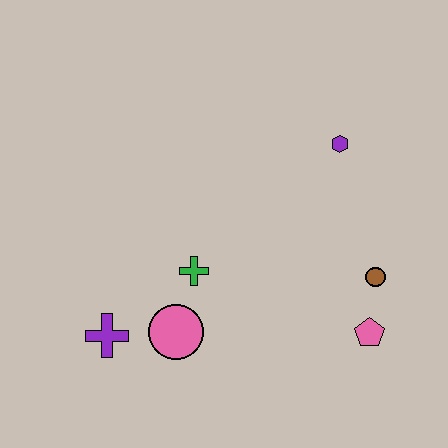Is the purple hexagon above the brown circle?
Yes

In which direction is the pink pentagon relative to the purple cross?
The pink pentagon is to the right of the purple cross.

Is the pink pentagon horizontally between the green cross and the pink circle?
No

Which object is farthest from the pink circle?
The purple hexagon is farthest from the pink circle.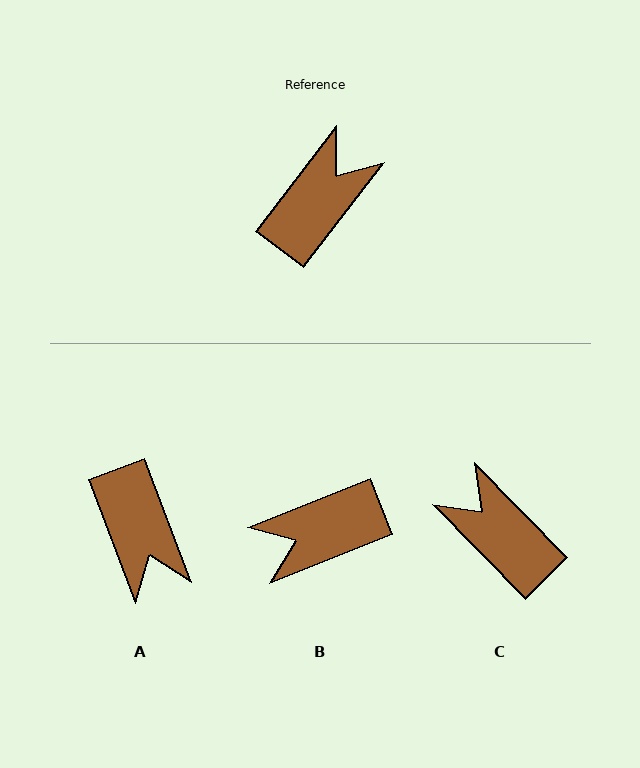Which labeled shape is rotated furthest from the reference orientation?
B, about 149 degrees away.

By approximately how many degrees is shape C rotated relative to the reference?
Approximately 82 degrees counter-clockwise.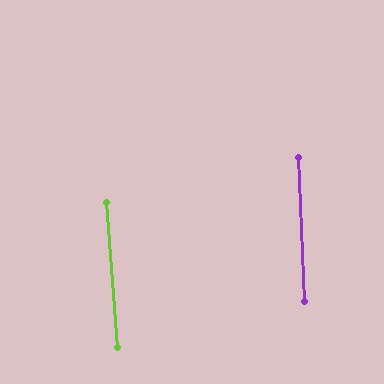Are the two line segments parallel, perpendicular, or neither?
Parallel — their directions differ by only 1.7°.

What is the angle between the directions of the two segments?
Approximately 2 degrees.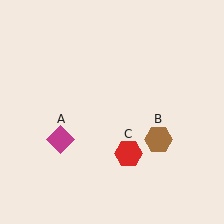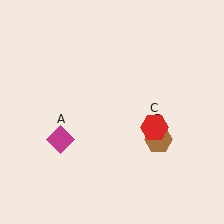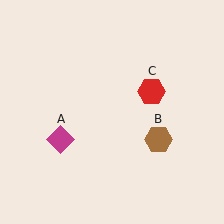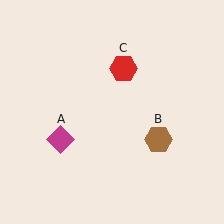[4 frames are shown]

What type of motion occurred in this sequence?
The red hexagon (object C) rotated counterclockwise around the center of the scene.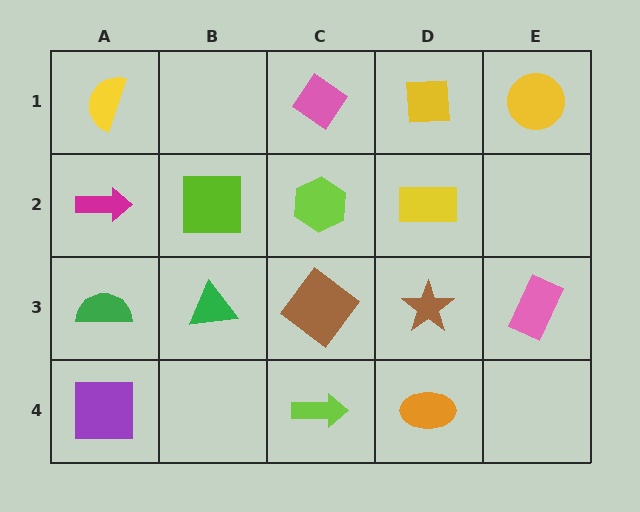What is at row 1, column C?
A pink diamond.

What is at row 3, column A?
A green semicircle.